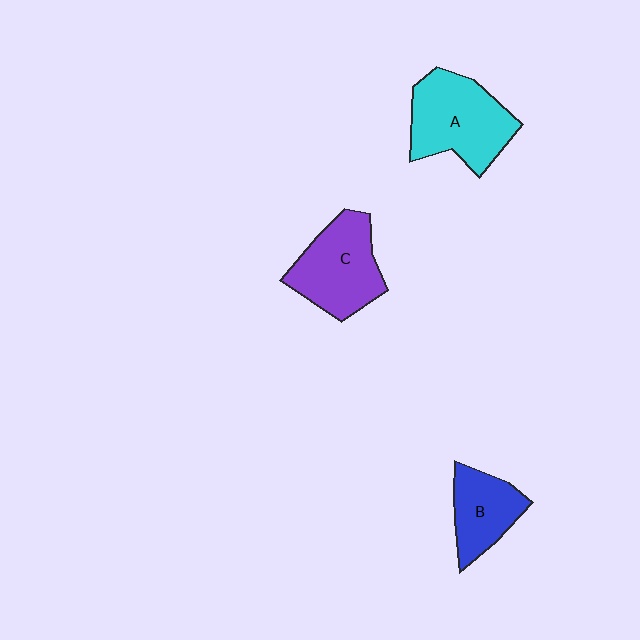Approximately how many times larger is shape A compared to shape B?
Approximately 1.6 times.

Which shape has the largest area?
Shape A (cyan).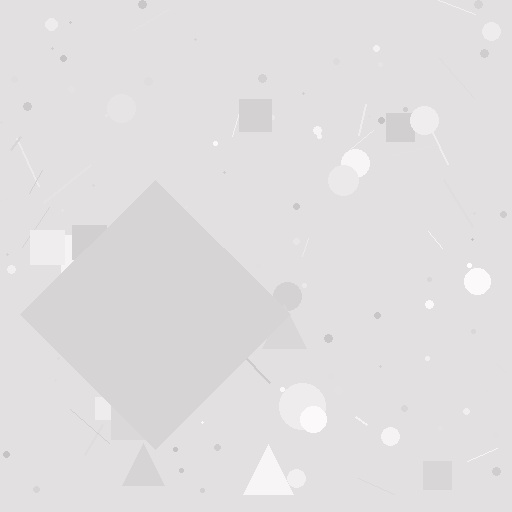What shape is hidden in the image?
A diamond is hidden in the image.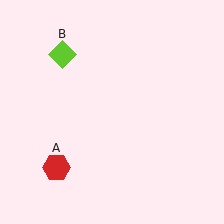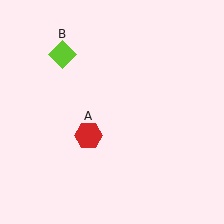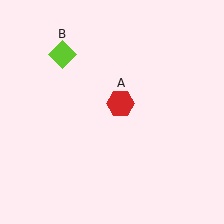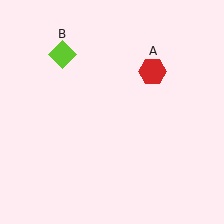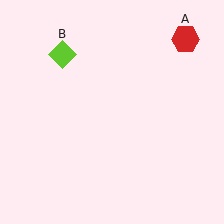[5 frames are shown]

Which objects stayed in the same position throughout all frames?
Lime diamond (object B) remained stationary.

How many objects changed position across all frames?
1 object changed position: red hexagon (object A).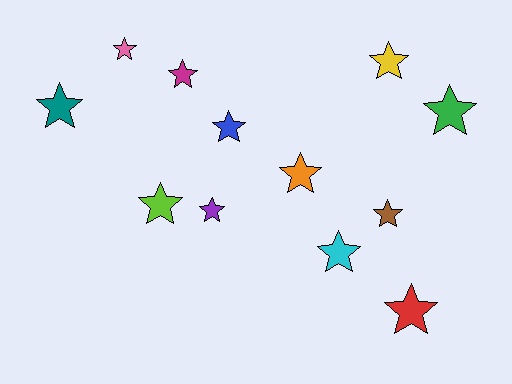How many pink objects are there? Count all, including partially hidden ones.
There is 1 pink object.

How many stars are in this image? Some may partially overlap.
There are 12 stars.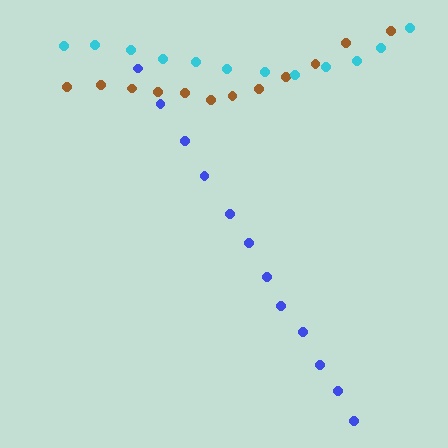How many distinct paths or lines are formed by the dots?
There are 3 distinct paths.